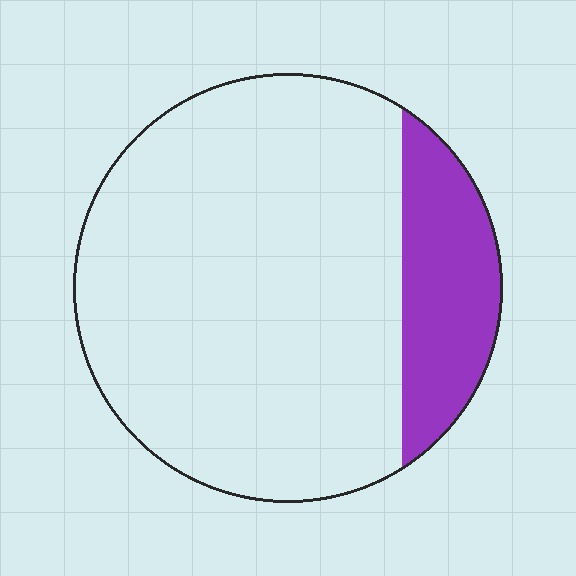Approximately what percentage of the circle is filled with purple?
Approximately 20%.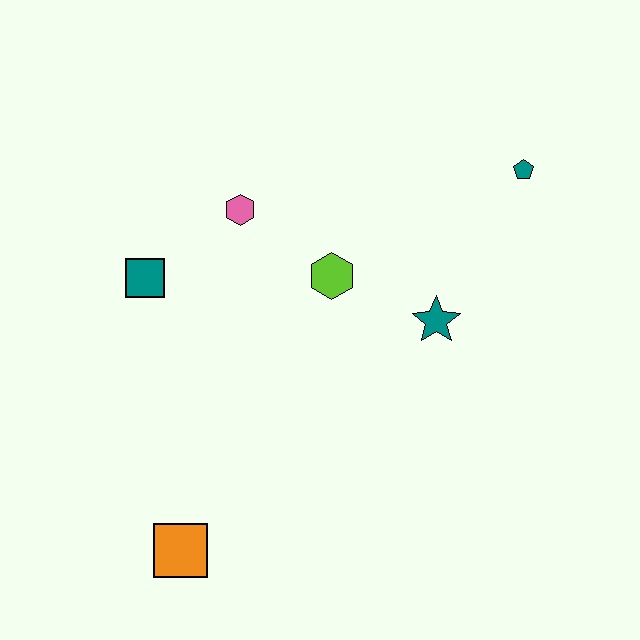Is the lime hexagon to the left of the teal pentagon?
Yes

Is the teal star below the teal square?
Yes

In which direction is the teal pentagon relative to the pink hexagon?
The teal pentagon is to the right of the pink hexagon.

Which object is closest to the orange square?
The teal square is closest to the orange square.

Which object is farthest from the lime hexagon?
The orange square is farthest from the lime hexagon.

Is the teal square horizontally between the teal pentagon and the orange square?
No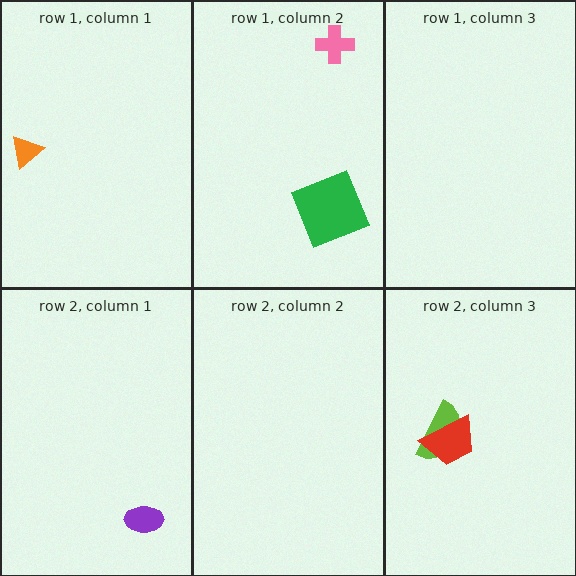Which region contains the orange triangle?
The row 1, column 1 region.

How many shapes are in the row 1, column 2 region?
2.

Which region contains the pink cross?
The row 1, column 2 region.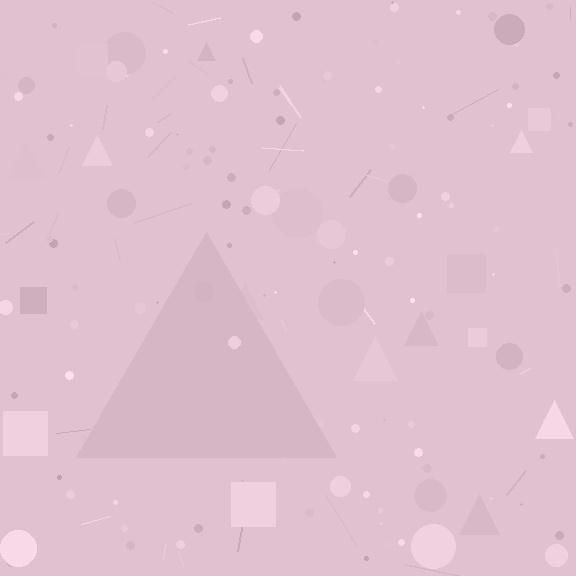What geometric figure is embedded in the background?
A triangle is embedded in the background.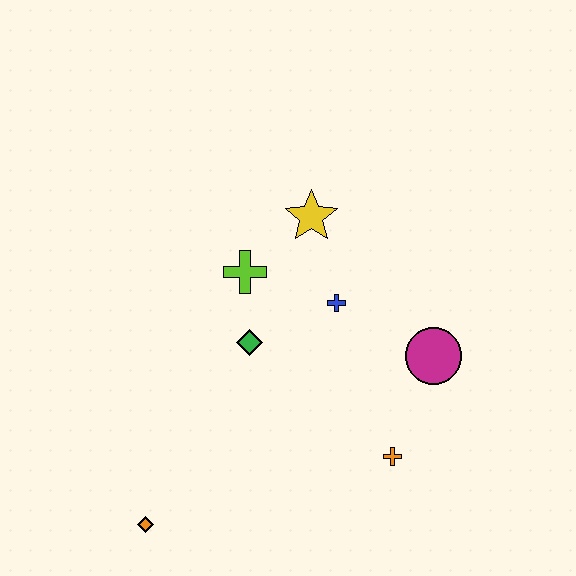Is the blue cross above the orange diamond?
Yes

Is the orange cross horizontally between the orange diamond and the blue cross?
No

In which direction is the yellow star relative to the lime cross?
The yellow star is to the right of the lime cross.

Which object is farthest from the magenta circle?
The orange diamond is farthest from the magenta circle.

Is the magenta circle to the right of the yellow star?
Yes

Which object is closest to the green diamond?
The lime cross is closest to the green diamond.